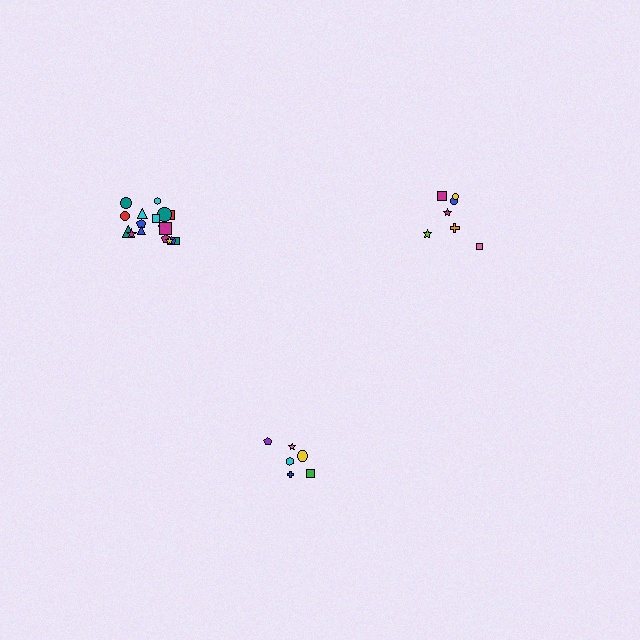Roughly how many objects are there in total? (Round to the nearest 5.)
Roughly 30 objects in total.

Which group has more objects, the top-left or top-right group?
The top-left group.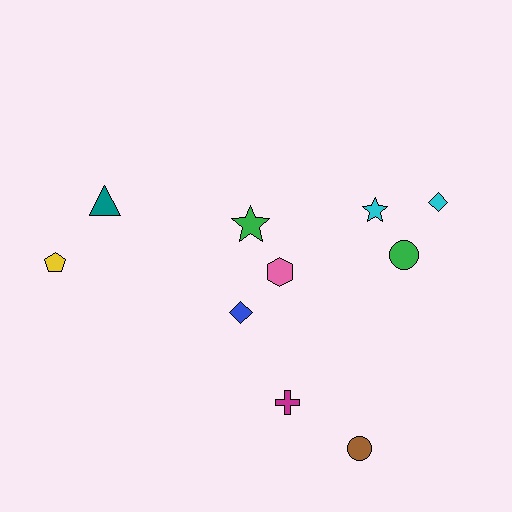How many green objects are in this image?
There are 2 green objects.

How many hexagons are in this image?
There is 1 hexagon.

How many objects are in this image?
There are 10 objects.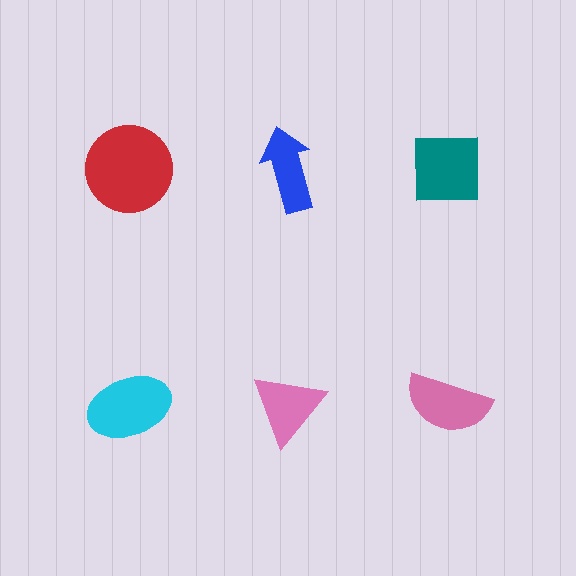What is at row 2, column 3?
A pink semicircle.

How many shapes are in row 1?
3 shapes.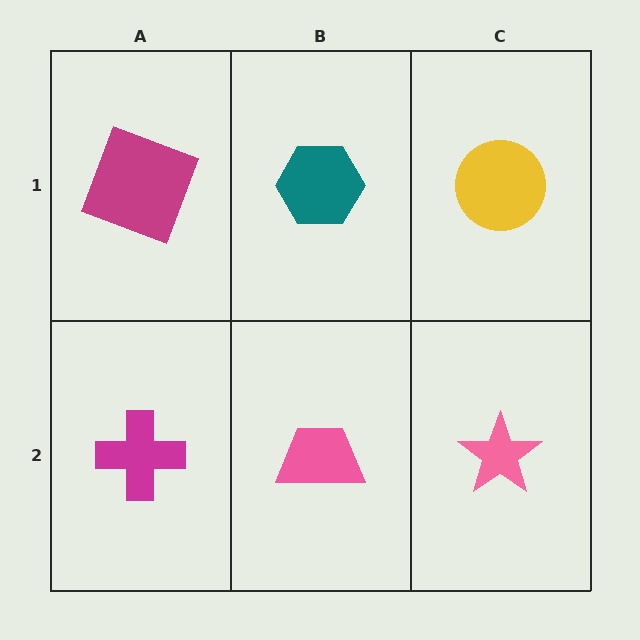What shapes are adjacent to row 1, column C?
A pink star (row 2, column C), a teal hexagon (row 1, column B).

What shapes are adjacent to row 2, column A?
A magenta square (row 1, column A), a pink trapezoid (row 2, column B).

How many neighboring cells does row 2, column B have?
3.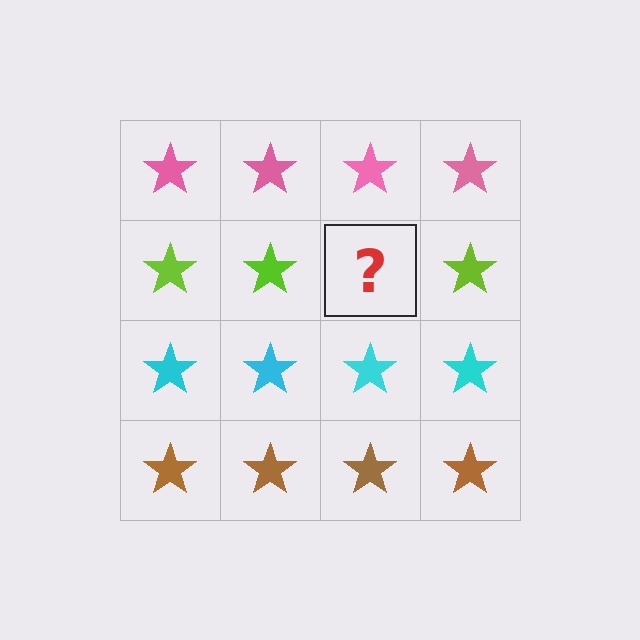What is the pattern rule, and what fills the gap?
The rule is that each row has a consistent color. The gap should be filled with a lime star.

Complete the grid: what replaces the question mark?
The question mark should be replaced with a lime star.